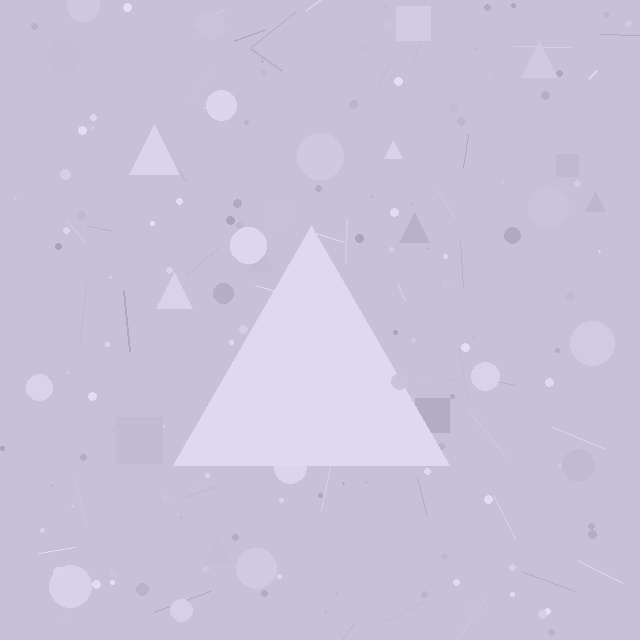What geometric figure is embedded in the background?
A triangle is embedded in the background.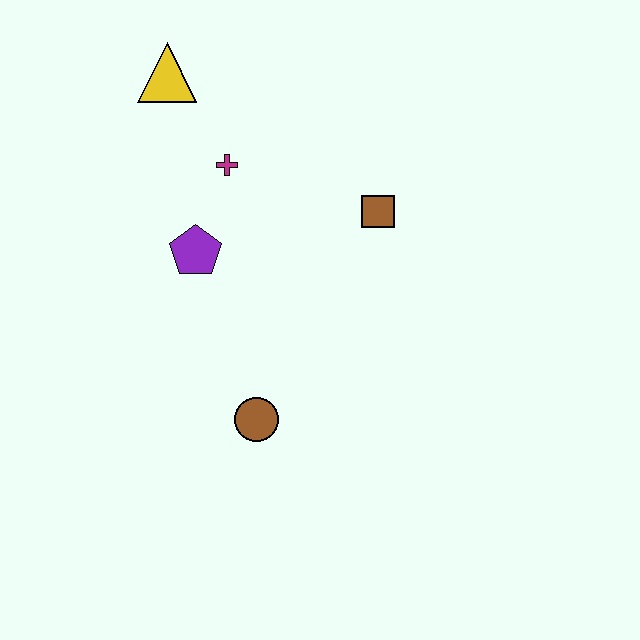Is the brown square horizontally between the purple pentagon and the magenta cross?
No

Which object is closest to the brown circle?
The purple pentagon is closest to the brown circle.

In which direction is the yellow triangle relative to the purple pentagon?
The yellow triangle is above the purple pentagon.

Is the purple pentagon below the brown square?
Yes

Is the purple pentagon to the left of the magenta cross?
Yes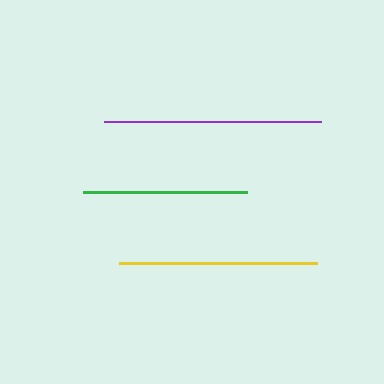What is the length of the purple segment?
The purple segment is approximately 218 pixels long.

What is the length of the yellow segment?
The yellow segment is approximately 197 pixels long.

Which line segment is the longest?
The purple line is the longest at approximately 218 pixels.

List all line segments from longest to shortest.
From longest to shortest: purple, yellow, green.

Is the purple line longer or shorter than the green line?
The purple line is longer than the green line.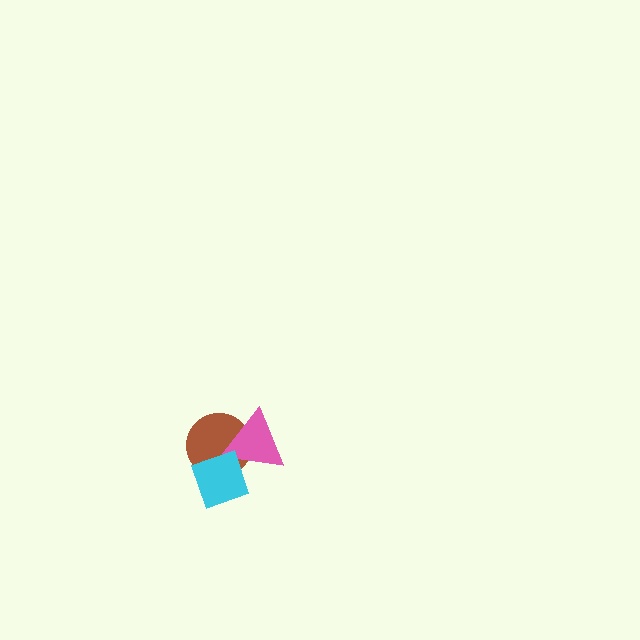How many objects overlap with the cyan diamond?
2 objects overlap with the cyan diamond.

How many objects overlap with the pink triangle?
2 objects overlap with the pink triangle.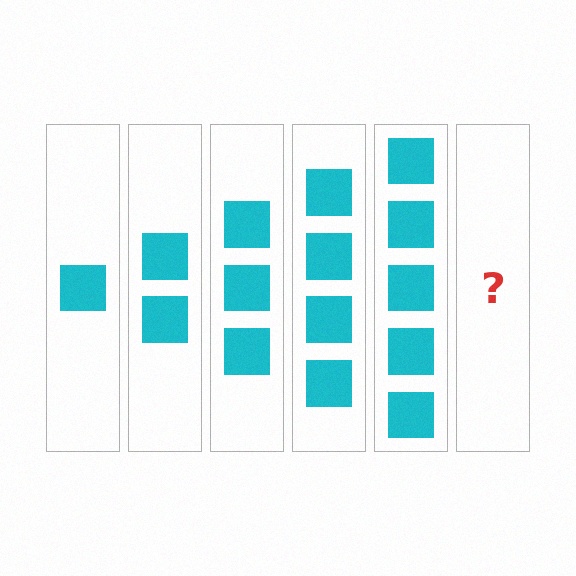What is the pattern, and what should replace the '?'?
The pattern is that each step adds one more square. The '?' should be 6 squares.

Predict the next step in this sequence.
The next step is 6 squares.